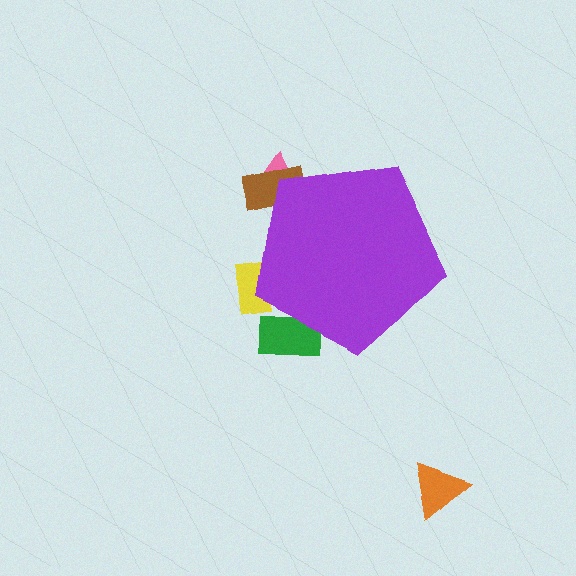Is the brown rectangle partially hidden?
Yes, the brown rectangle is partially hidden behind the purple pentagon.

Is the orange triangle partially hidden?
No, the orange triangle is fully visible.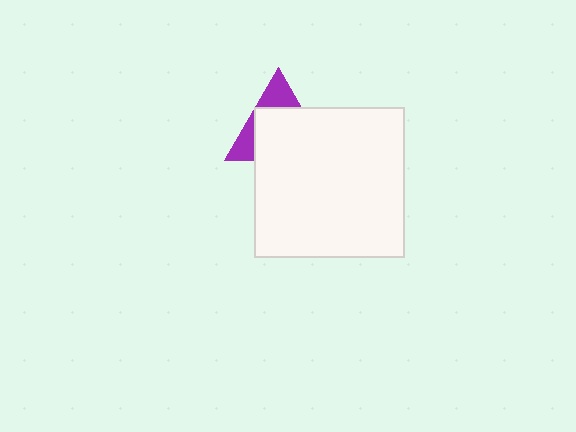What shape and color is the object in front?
The object in front is a white square.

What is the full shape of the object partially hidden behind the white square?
The partially hidden object is a purple triangle.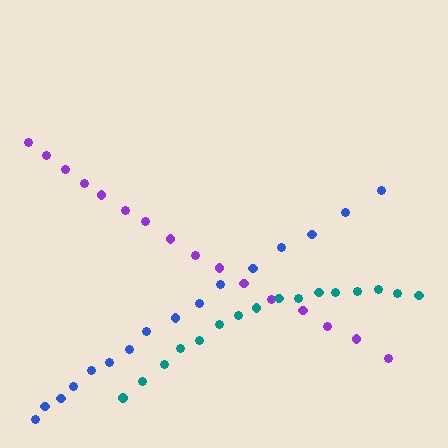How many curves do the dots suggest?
There are 3 distinct paths.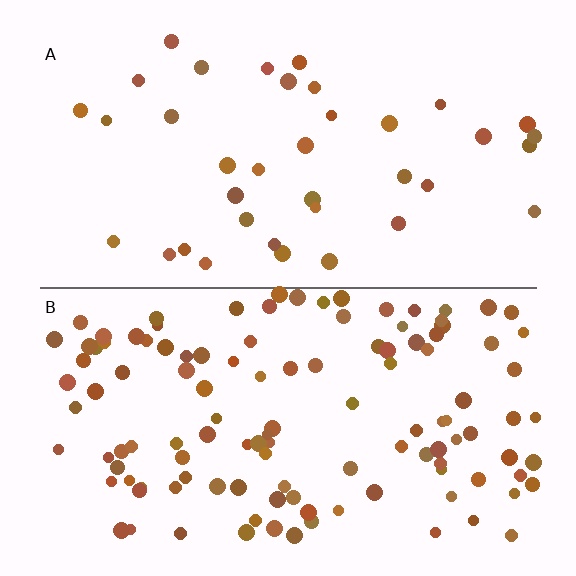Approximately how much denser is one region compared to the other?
Approximately 3.2× — region B over region A.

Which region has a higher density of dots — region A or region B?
B (the bottom).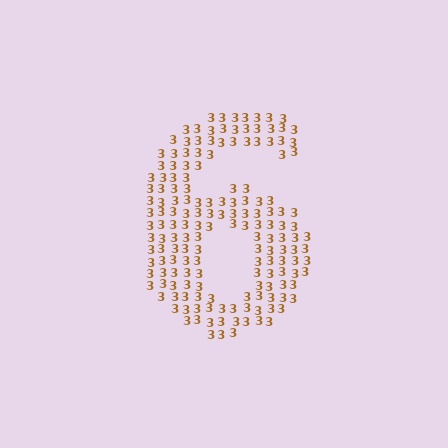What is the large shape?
The large shape is the digit 6.